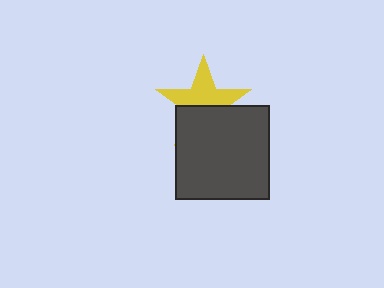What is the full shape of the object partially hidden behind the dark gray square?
The partially hidden object is a yellow star.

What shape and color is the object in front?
The object in front is a dark gray square.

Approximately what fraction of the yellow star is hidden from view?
Roughly 45% of the yellow star is hidden behind the dark gray square.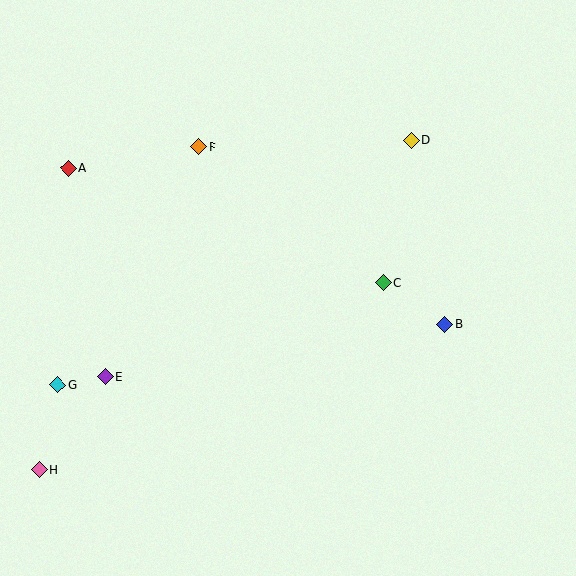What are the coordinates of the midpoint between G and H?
The midpoint between G and H is at (49, 427).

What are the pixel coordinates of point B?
Point B is at (444, 324).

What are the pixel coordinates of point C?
Point C is at (383, 282).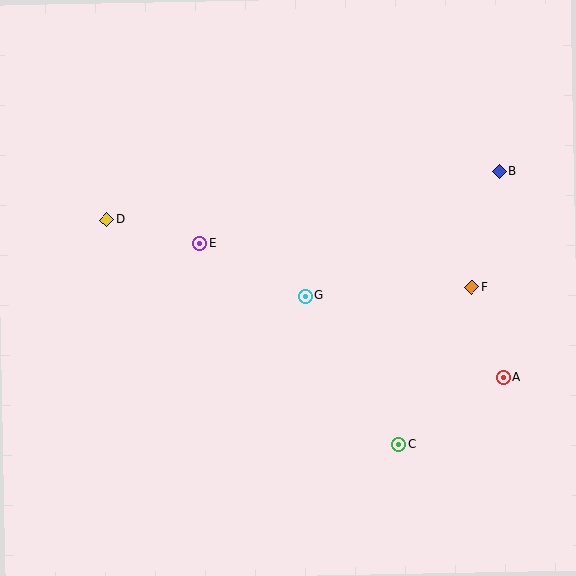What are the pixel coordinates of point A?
Point A is at (503, 377).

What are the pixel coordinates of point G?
Point G is at (305, 296).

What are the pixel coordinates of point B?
Point B is at (499, 171).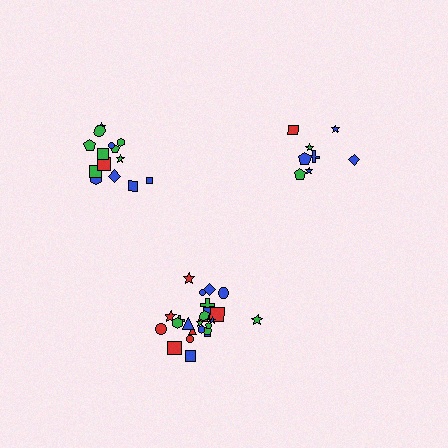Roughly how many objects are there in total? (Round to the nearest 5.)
Roughly 50 objects in total.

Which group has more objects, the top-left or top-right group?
The top-left group.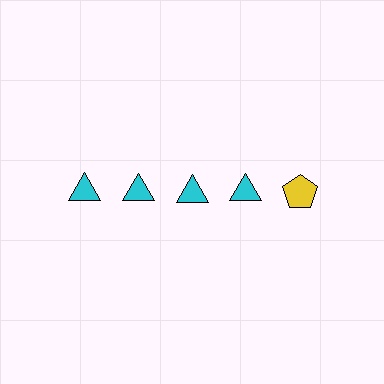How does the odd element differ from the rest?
It differs in both color (yellow instead of cyan) and shape (pentagon instead of triangle).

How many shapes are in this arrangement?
There are 5 shapes arranged in a grid pattern.